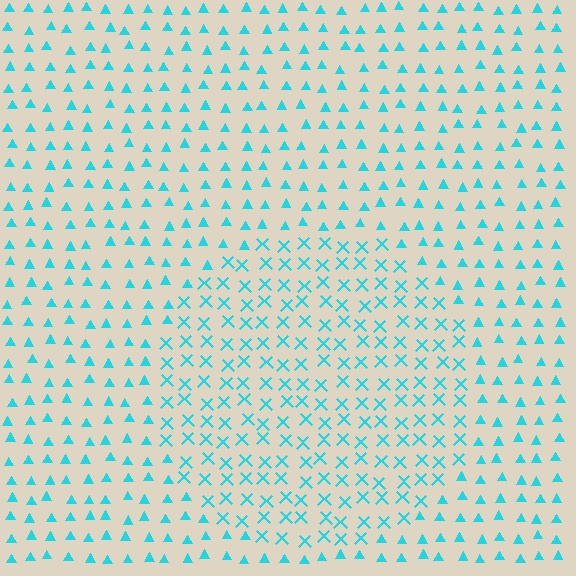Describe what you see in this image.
The image is filled with small cyan elements arranged in a uniform grid. A circle-shaped region contains X marks, while the surrounding area contains triangles. The boundary is defined purely by the change in element shape.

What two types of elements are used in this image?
The image uses X marks inside the circle region and triangles outside it.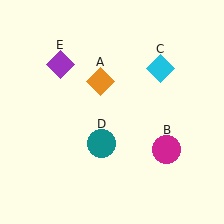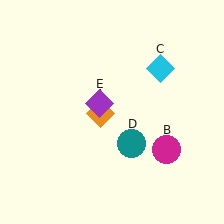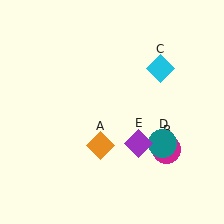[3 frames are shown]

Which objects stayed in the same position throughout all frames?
Magenta circle (object B) and cyan diamond (object C) remained stationary.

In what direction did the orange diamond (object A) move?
The orange diamond (object A) moved down.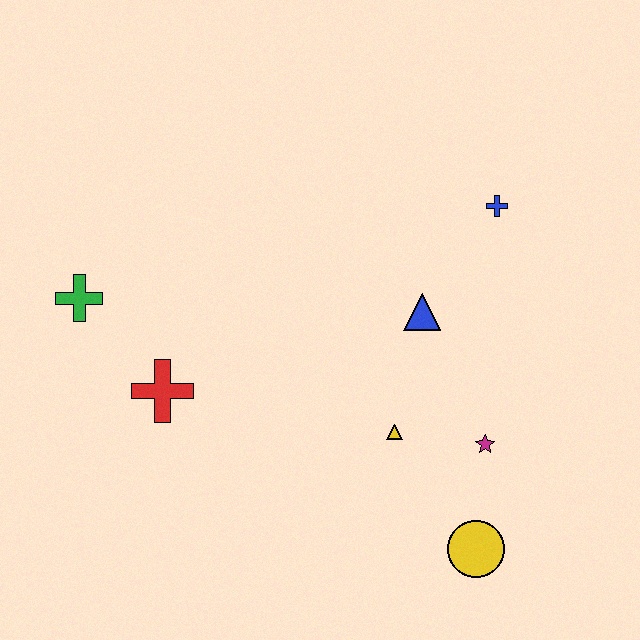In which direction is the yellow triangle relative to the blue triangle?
The yellow triangle is below the blue triangle.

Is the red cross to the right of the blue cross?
No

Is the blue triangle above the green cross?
No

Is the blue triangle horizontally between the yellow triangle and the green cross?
No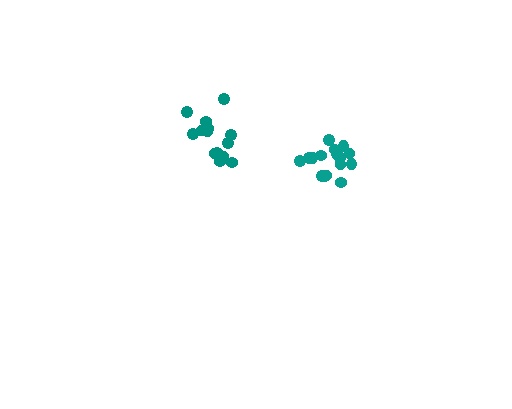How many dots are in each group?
Group 1: 14 dots, Group 2: 16 dots (30 total).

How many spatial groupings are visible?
There are 2 spatial groupings.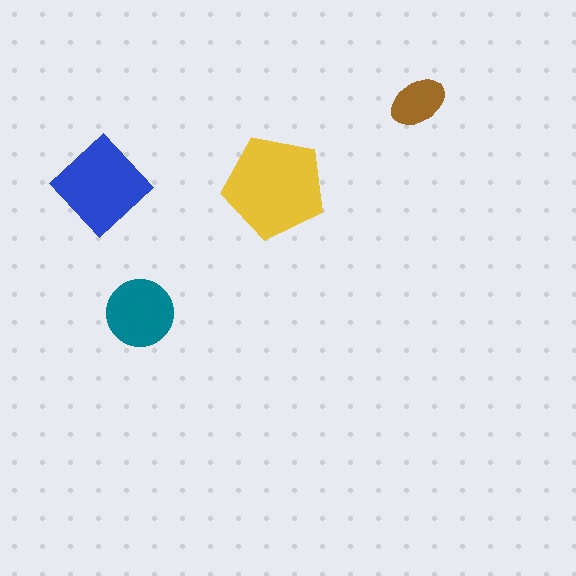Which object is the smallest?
The brown ellipse.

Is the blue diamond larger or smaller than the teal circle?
Larger.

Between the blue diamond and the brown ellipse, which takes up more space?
The blue diamond.